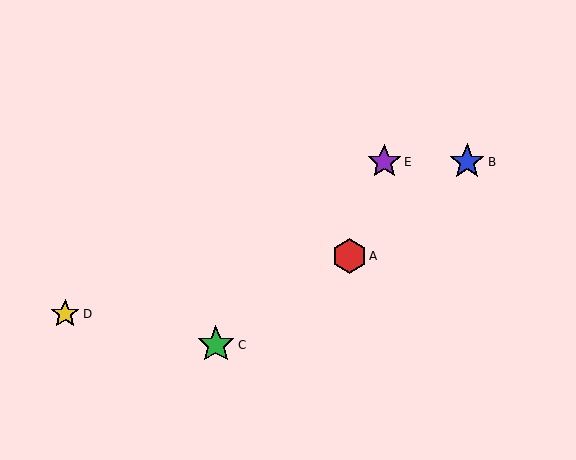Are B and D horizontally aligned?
No, B is at y≈162 and D is at y≈314.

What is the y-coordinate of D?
Object D is at y≈314.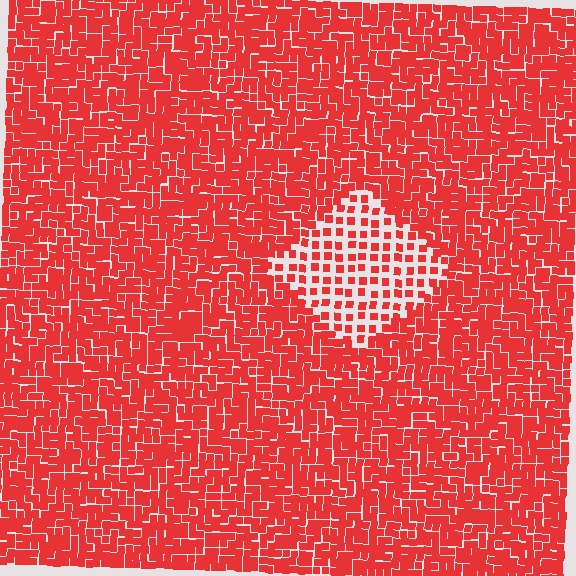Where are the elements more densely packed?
The elements are more densely packed outside the diamond boundary.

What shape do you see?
I see a diamond.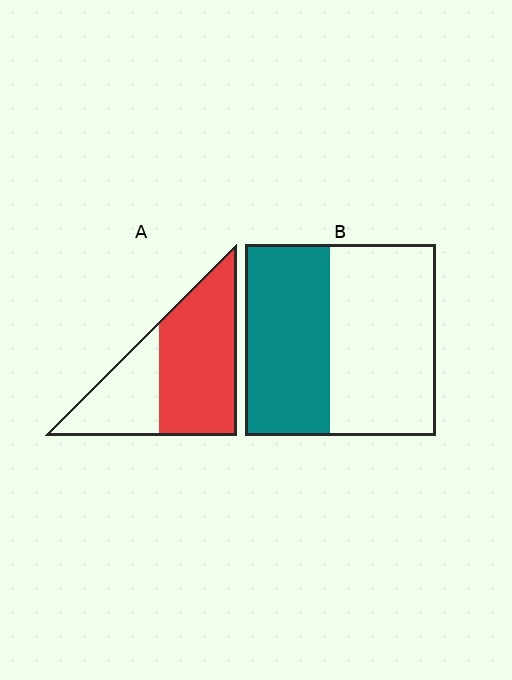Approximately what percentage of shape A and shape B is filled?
A is approximately 65% and B is approximately 45%.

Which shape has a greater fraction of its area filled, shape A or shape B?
Shape A.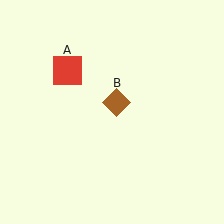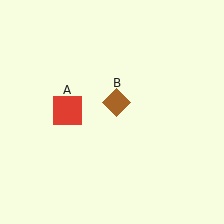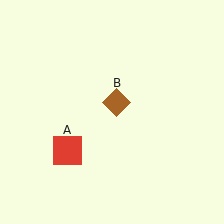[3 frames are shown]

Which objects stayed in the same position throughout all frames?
Brown diamond (object B) remained stationary.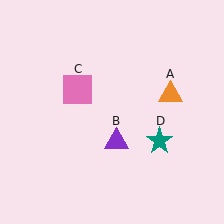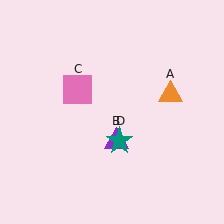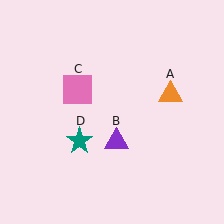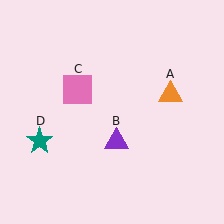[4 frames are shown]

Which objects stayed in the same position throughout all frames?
Orange triangle (object A) and purple triangle (object B) and pink square (object C) remained stationary.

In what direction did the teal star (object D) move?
The teal star (object D) moved left.